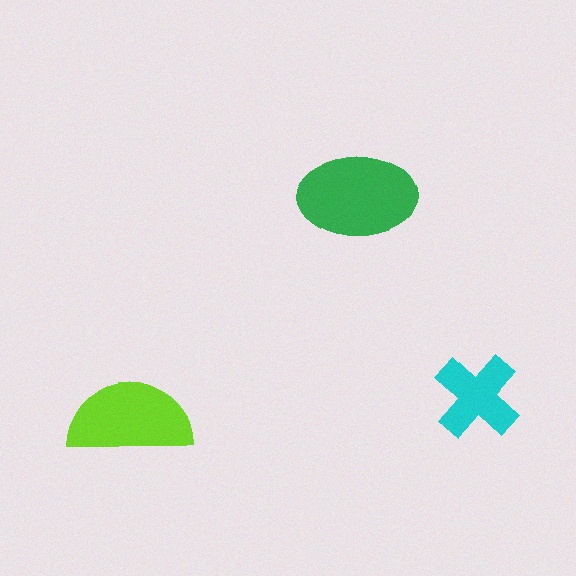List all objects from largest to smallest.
The green ellipse, the lime semicircle, the cyan cross.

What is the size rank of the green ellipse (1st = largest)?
1st.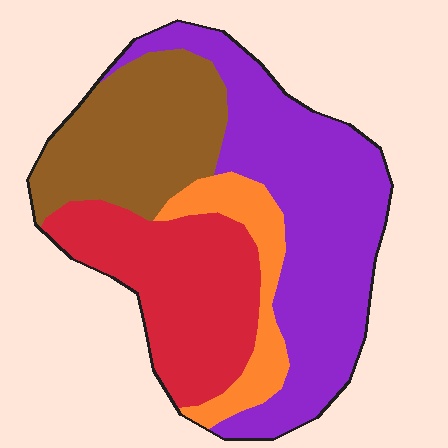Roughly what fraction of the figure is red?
Red takes up between a quarter and a half of the figure.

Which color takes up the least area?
Orange, at roughly 10%.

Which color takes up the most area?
Purple, at roughly 40%.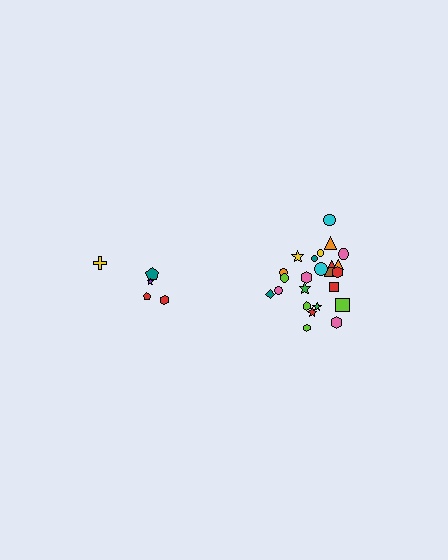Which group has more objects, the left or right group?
The right group.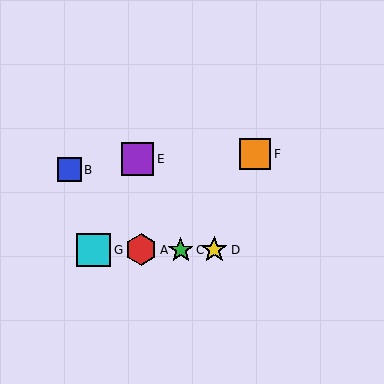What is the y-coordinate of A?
Object A is at y≈250.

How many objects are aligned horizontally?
4 objects (A, C, D, G) are aligned horizontally.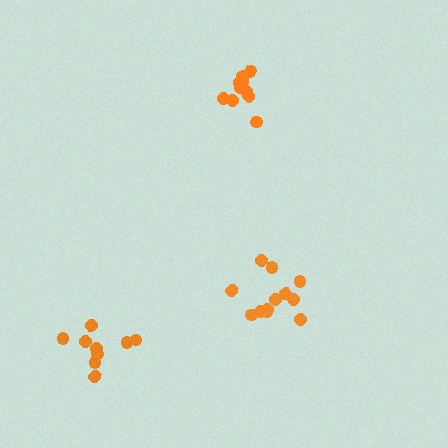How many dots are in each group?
Group 1: 12 dots, Group 2: 11 dots, Group 3: 9 dots (32 total).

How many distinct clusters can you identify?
There are 3 distinct clusters.